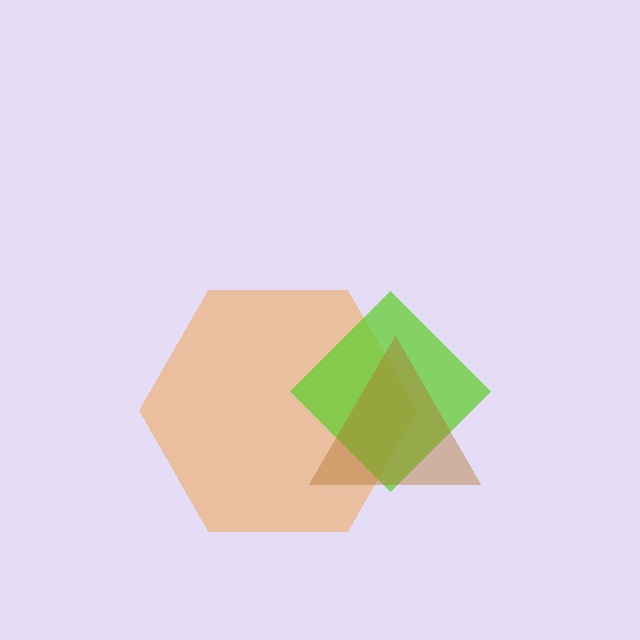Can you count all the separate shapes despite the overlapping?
Yes, there are 3 separate shapes.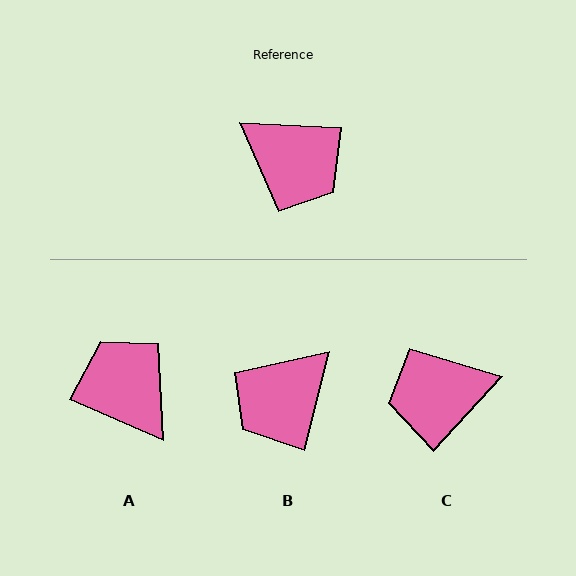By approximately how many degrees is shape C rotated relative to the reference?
Approximately 130 degrees clockwise.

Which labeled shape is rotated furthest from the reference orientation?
A, about 159 degrees away.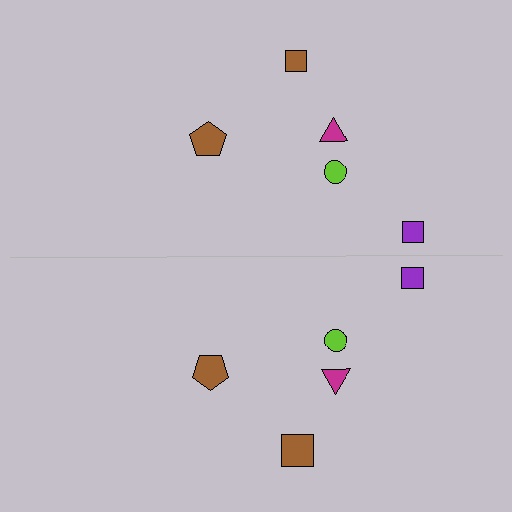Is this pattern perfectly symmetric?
No, the pattern is not perfectly symmetric. The brown square on the bottom side has a different size than its mirror counterpart.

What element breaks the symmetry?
The brown square on the bottom side has a different size than its mirror counterpart.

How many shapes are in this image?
There are 10 shapes in this image.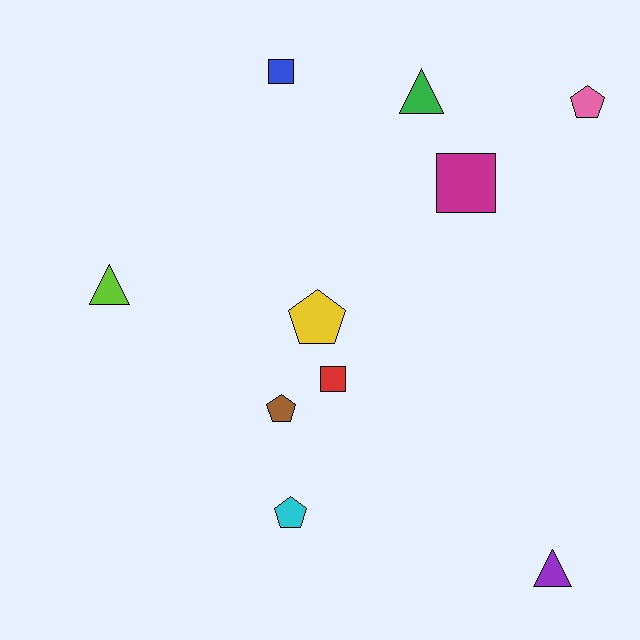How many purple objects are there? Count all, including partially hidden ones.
There is 1 purple object.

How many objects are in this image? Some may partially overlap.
There are 10 objects.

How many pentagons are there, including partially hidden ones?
There are 4 pentagons.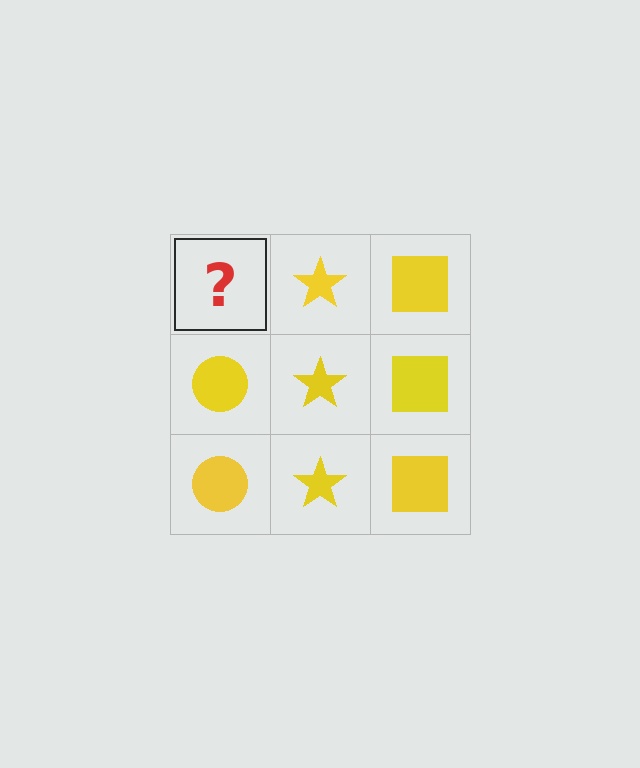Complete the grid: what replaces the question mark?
The question mark should be replaced with a yellow circle.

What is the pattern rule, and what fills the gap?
The rule is that each column has a consistent shape. The gap should be filled with a yellow circle.